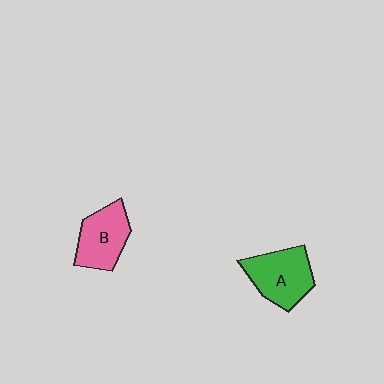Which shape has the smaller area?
Shape B (pink).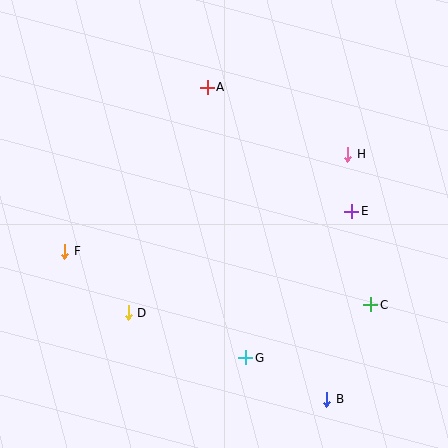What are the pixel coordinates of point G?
Point G is at (246, 358).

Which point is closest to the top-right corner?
Point H is closest to the top-right corner.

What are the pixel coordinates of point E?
Point E is at (352, 211).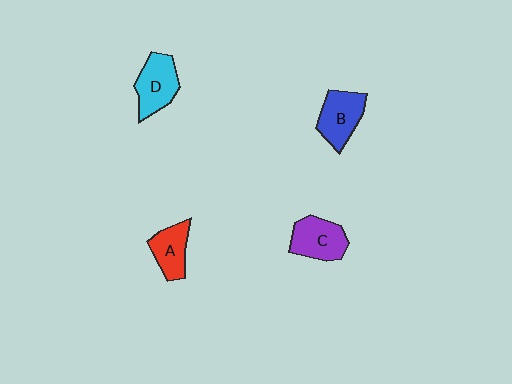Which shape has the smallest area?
Shape A (red).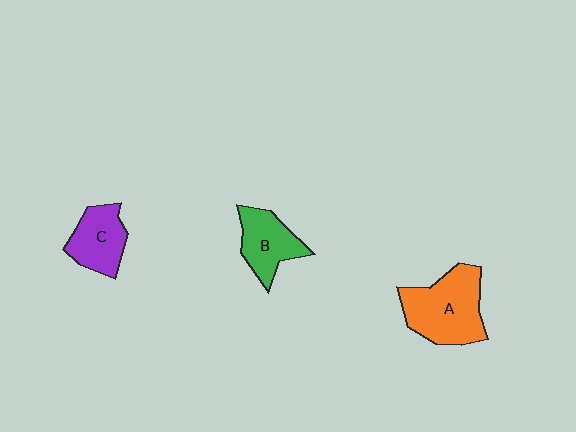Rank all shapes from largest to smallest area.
From largest to smallest: A (orange), B (green), C (purple).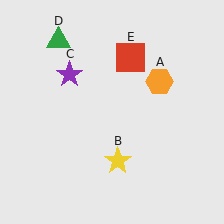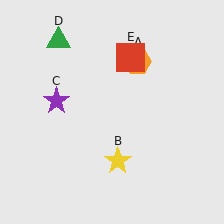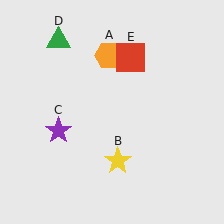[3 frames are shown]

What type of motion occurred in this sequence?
The orange hexagon (object A), purple star (object C) rotated counterclockwise around the center of the scene.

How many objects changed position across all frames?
2 objects changed position: orange hexagon (object A), purple star (object C).